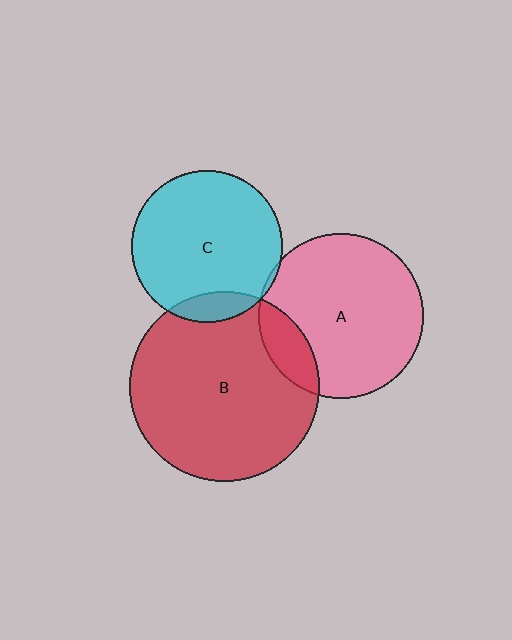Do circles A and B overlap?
Yes.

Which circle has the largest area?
Circle B (red).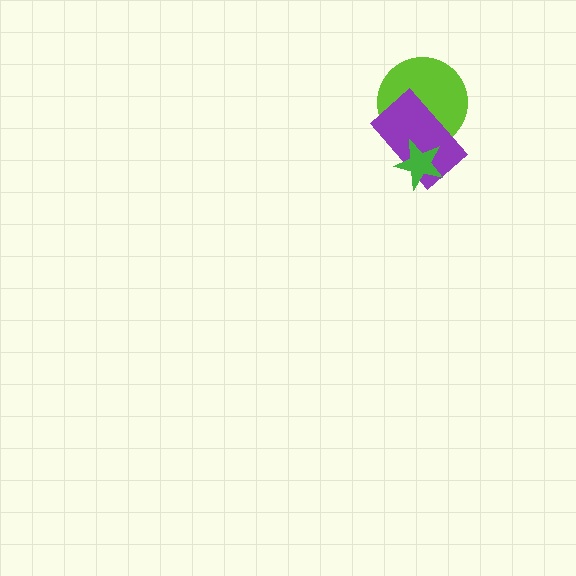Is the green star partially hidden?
No, no other shape covers it.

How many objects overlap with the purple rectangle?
2 objects overlap with the purple rectangle.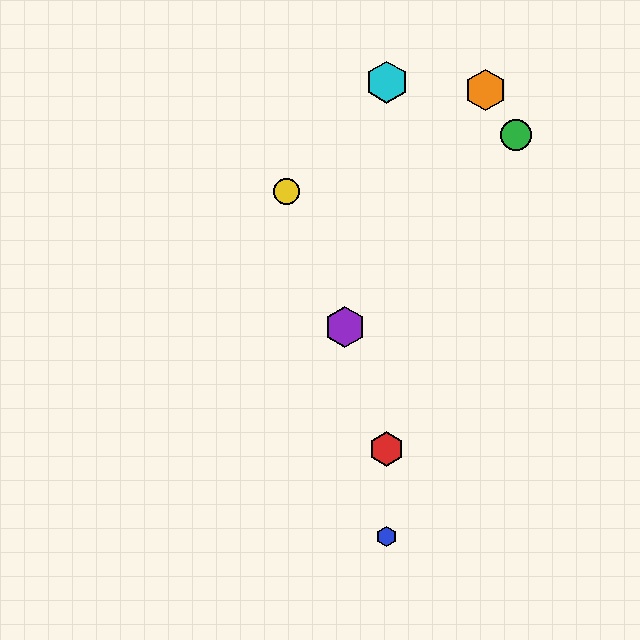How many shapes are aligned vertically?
3 shapes (the red hexagon, the blue hexagon, the cyan hexagon) are aligned vertically.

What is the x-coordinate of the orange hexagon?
The orange hexagon is at x≈485.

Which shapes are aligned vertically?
The red hexagon, the blue hexagon, the cyan hexagon are aligned vertically.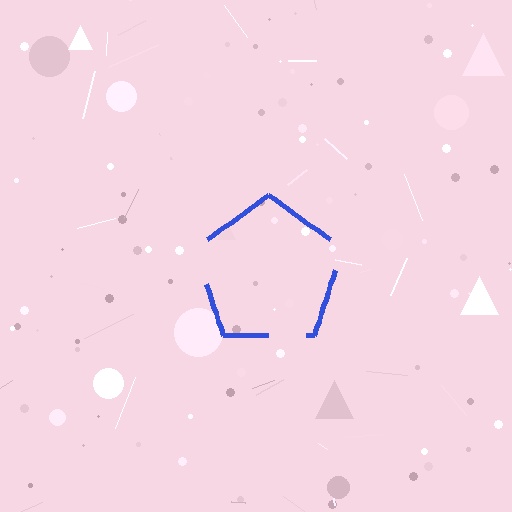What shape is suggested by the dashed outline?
The dashed outline suggests a pentagon.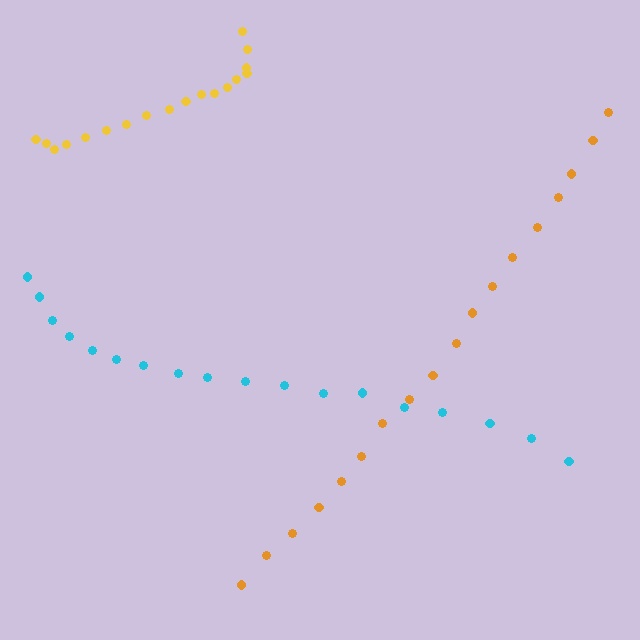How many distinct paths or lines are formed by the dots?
There are 3 distinct paths.